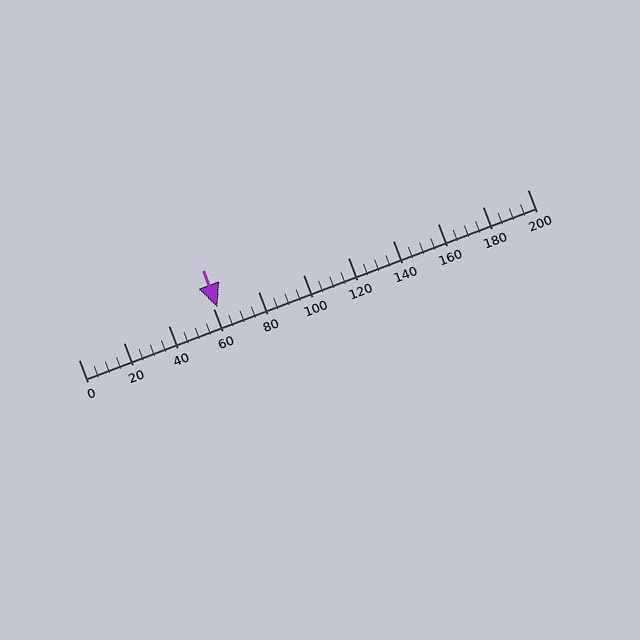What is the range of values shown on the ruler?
The ruler shows values from 0 to 200.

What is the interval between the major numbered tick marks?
The major tick marks are spaced 20 units apart.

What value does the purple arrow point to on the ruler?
The purple arrow points to approximately 62.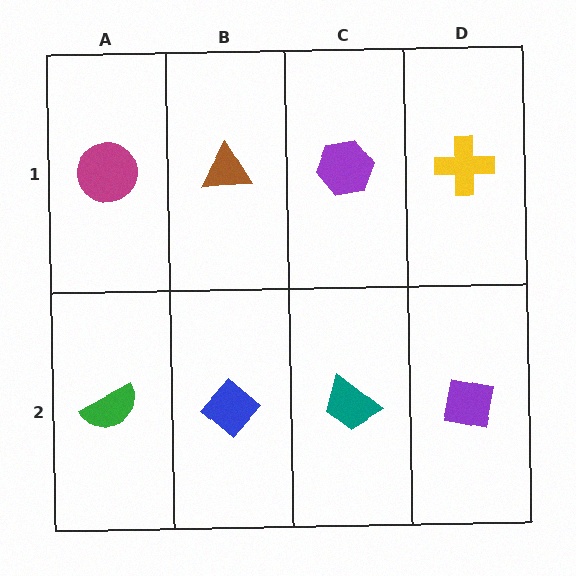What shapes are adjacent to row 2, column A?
A magenta circle (row 1, column A), a blue diamond (row 2, column B).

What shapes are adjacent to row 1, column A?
A green semicircle (row 2, column A), a brown triangle (row 1, column B).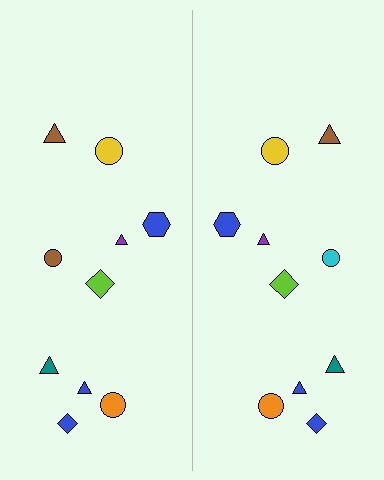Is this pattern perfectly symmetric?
No, the pattern is not perfectly symmetric. The cyan circle on the right side breaks the symmetry — its mirror counterpart is brown.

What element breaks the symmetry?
The cyan circle on the right side breaks the symmetry — its mirror counterpart is brown.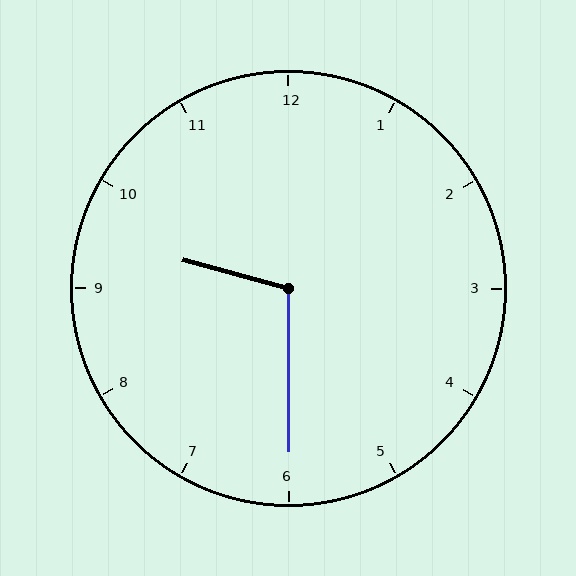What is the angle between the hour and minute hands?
Approximately 105 degrees.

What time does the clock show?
9:30.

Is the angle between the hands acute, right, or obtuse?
It is obtuse.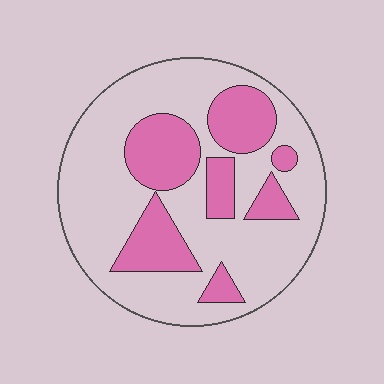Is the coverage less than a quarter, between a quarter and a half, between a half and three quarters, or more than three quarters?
Between a quarter and a half.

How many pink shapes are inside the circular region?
7.